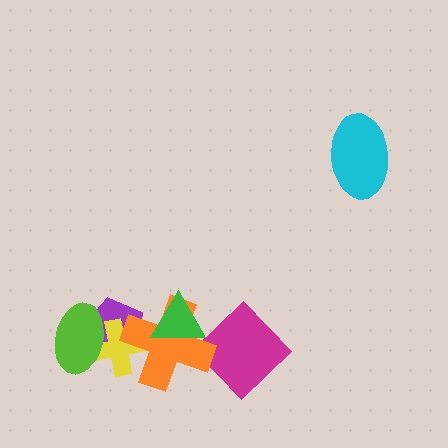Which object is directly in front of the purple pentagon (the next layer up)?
The yellow cross is directly in front of the purple pentagon.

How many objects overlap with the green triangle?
1 object overlaps with the green triangle.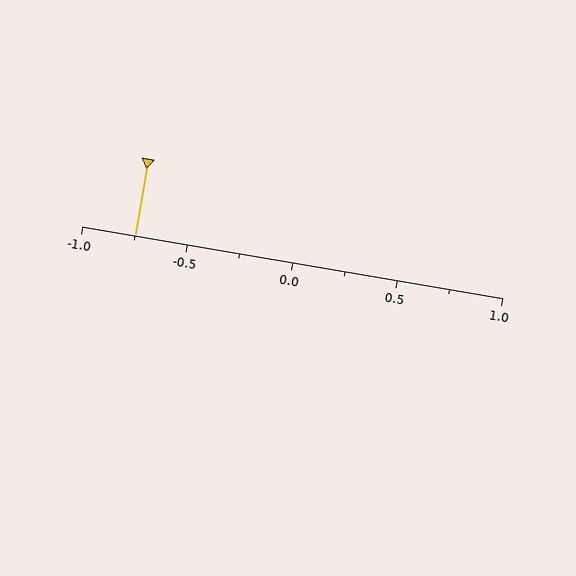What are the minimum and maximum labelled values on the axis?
The axis runs from -1.0 to 1.0.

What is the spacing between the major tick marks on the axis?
The major ticks are spaced 0.5 apart.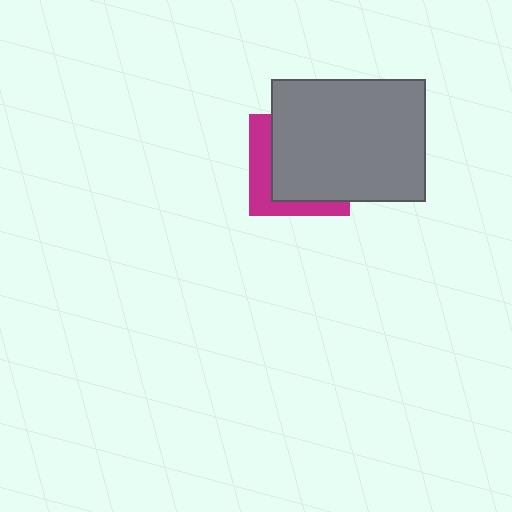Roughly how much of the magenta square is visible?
A small part of it is visible (roughly 33%).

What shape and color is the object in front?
The object in front is a gray rectangle.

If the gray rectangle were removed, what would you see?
You would see the complete magenta square.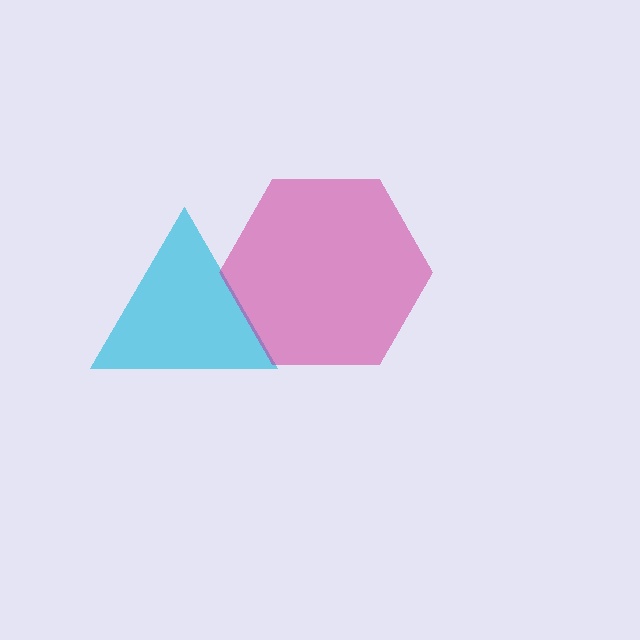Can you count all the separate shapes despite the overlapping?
Yes, there are 2 separate shapes.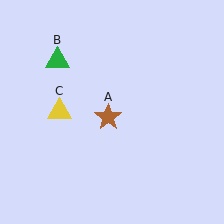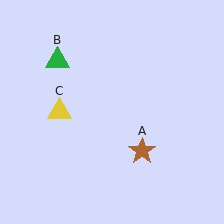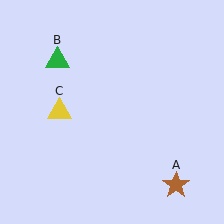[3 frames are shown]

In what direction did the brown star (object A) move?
The brown star (object A) moved down and to the right.